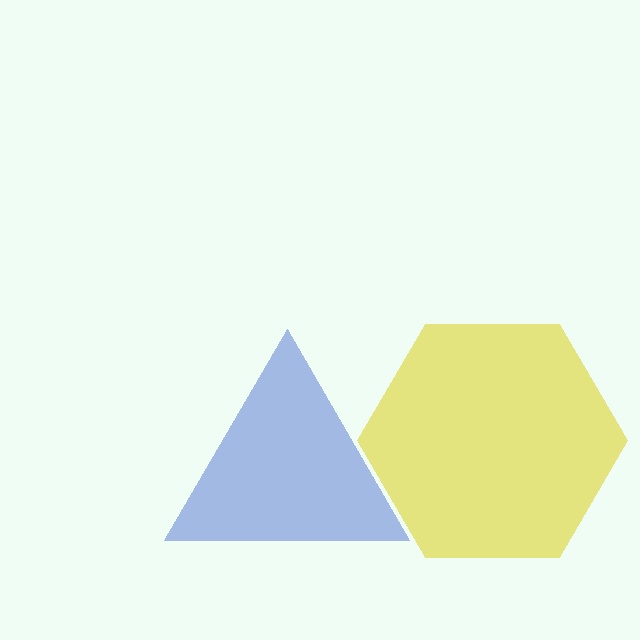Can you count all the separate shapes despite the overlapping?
Yes, there are 2 separate shapes.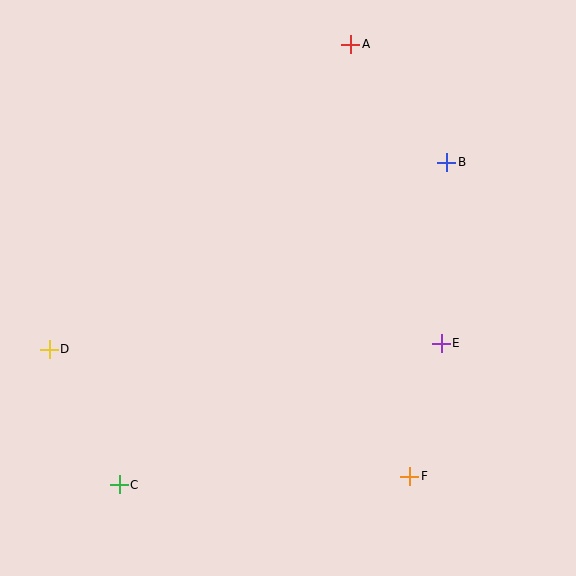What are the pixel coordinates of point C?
Point C is at (119, 485).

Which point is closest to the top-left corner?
Point D is closest to the top-left corner.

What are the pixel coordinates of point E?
Point E is at (441, 343).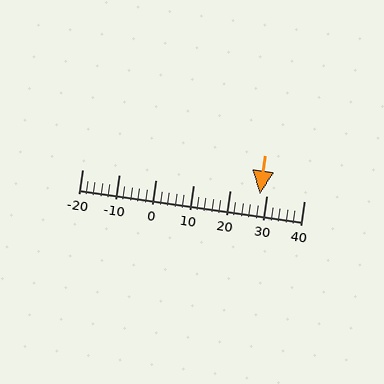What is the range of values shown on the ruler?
The ruler shows values from -20 to 40.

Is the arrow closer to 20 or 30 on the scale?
The arrow is closer to 30.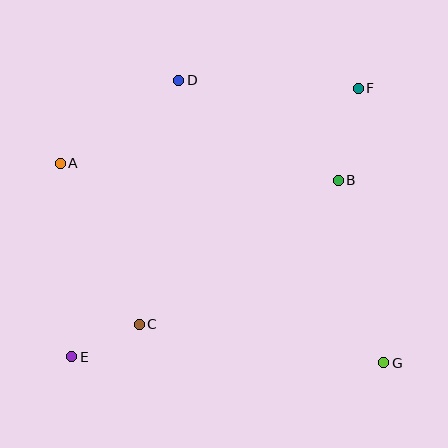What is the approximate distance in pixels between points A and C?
The distance between A and C is approximately 180 pixels.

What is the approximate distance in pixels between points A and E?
The distance between A and E is approximately 194 pixels.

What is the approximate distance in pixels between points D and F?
The distance between D and F is approximately 180 pixels.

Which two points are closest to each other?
Points C and E are closest to each other.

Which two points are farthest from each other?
Points E and F are farthest from each other.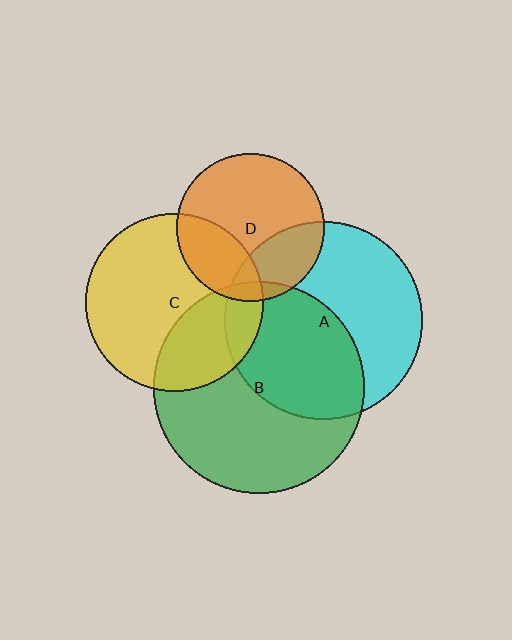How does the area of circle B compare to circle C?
Approximately 1.4 times.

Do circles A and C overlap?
Yes.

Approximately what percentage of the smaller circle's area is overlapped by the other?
Approximately 10%.